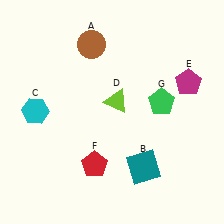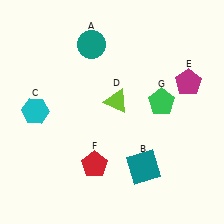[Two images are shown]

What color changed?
The circle (A) changed from brown in Image 1 to teal in Image 2.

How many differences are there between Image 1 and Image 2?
There is 1 difference between the two images.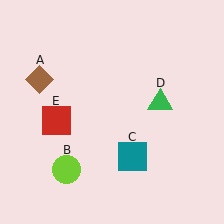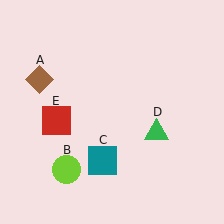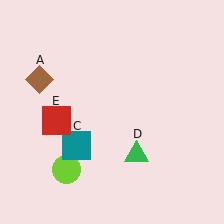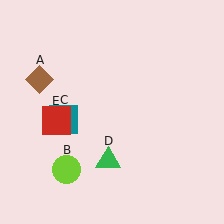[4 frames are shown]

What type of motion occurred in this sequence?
The teal square (object C), green triangle (object D) rotated clockwise around the center of the scene.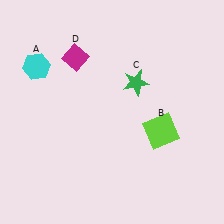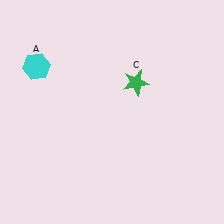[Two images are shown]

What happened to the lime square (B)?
The lime square (B) was removed in Image 2. It was in the bottom-right area of Image 1.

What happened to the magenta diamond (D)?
The magenta diamond (D) was removed in Image 2. It was in the top-left area of Image 1.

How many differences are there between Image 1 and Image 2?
There are 2 differences between the two images.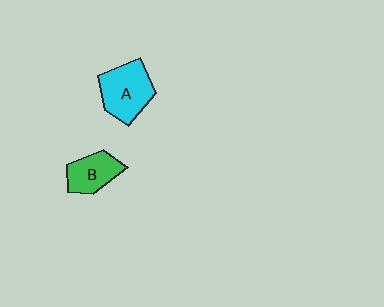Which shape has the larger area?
Shape A (cyan).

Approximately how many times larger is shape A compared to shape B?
Approximately 1.4 times.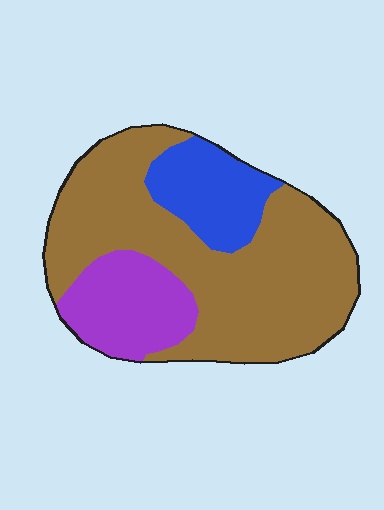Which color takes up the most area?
Brown, at roughly 65%.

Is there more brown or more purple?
Brown.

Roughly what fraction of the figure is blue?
Blue takes up about one sixth (1/6) of the figure.